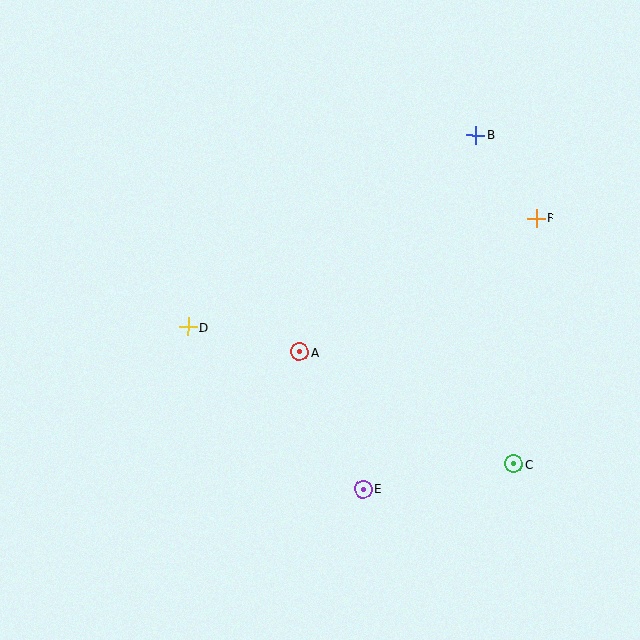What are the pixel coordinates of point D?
Point D is at (188, 327).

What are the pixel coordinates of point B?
Point B is at (476, 135).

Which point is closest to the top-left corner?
Point D is closest to the top-left corner.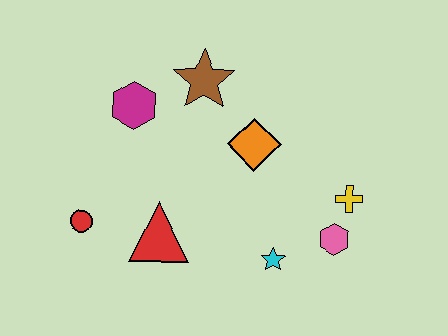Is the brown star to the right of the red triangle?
Yes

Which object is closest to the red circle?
The red triangle is closest to the red circle.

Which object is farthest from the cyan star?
The magenta hexagon is farthest from the cyan star.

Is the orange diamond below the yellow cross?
No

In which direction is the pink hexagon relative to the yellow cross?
The pink hexagon is below the yellow cross.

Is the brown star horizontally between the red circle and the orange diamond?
Yes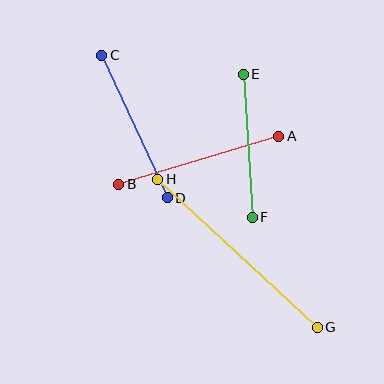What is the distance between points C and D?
The distance is approximately 157 pixels.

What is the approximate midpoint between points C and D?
The midpoint is at approximately (134, 126) pixels.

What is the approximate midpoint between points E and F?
The midpoint is at approximately (248, 146) pixels.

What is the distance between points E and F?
The distance is approximately 143 pixels.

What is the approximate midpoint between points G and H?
The midpoint is at approximately (237, 253) pixels.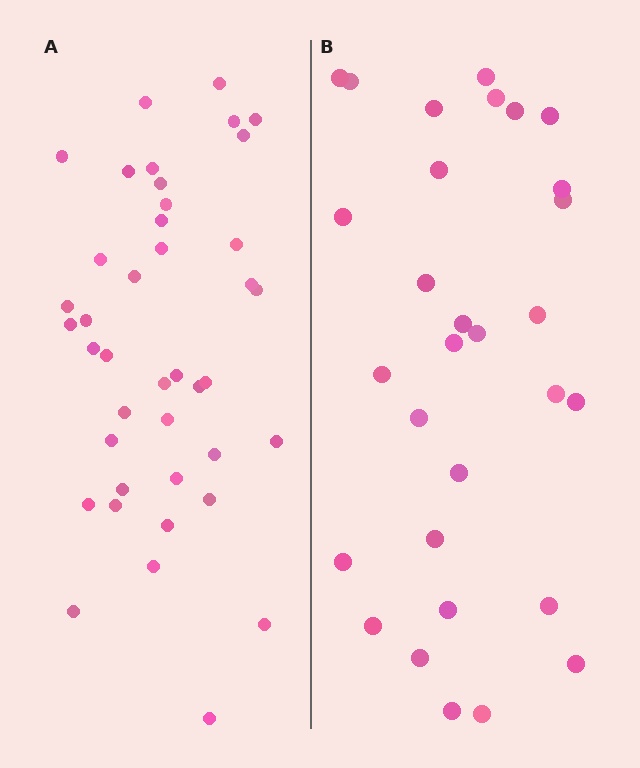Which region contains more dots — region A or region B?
Region A (the left region) has more dots.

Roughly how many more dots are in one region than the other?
Region A has roughly 12 or so more dots than region B.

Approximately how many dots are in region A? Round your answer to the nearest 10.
About 40 dots. (The exact count is 41, which rounds to 40.)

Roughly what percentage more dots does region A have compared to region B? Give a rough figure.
About 35% more.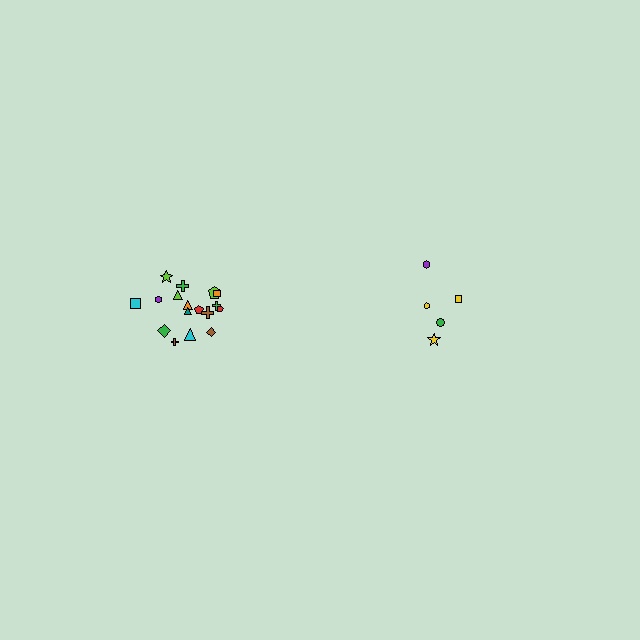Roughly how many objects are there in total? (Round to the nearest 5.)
Roughly 25 objects in total.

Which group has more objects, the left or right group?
The left group.